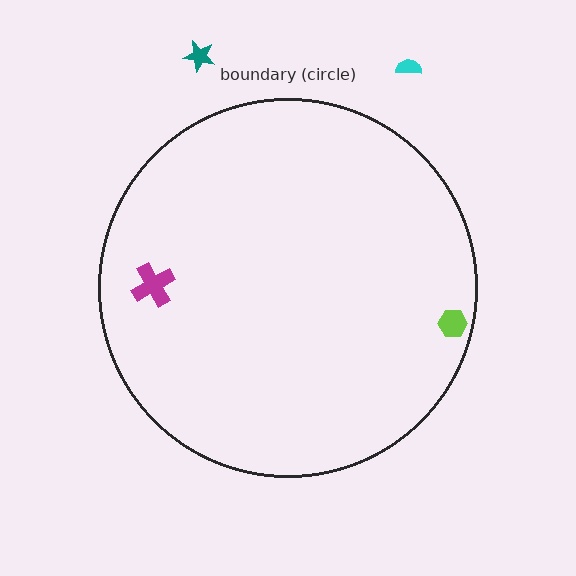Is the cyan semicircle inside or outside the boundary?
Outside.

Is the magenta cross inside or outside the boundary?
Inside.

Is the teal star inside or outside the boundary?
Outside.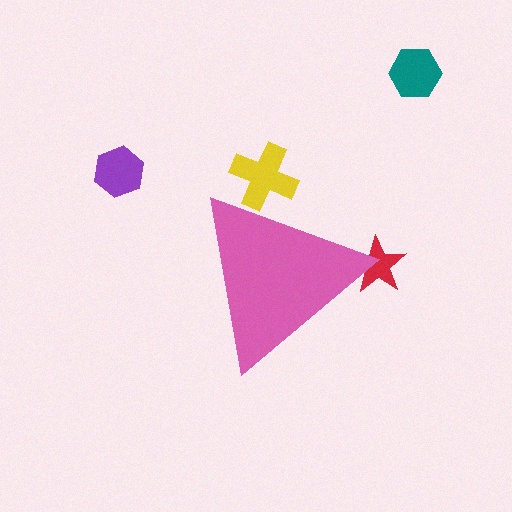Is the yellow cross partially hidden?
Yes, the yellow cross is partially hidden behind the pink triangle.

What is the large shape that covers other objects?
A pink triangle.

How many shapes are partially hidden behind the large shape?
2 shapes are partially hidden.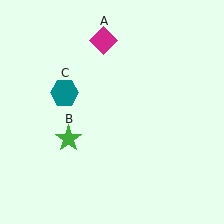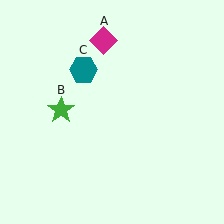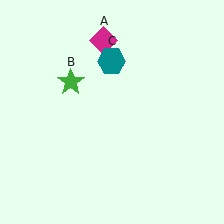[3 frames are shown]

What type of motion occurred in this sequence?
The green star (object B), teal hexagon (object C) rotated clockwise around the center of the scene.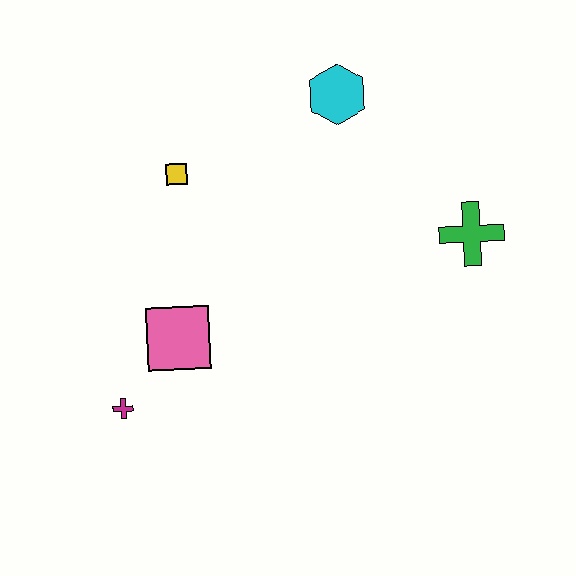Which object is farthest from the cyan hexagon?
The magenta cross is farthest from the cyan hexagon.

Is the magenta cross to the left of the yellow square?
Yes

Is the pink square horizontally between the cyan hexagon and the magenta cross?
Yes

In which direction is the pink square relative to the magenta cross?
The pink square is above the magenta cross.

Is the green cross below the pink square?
No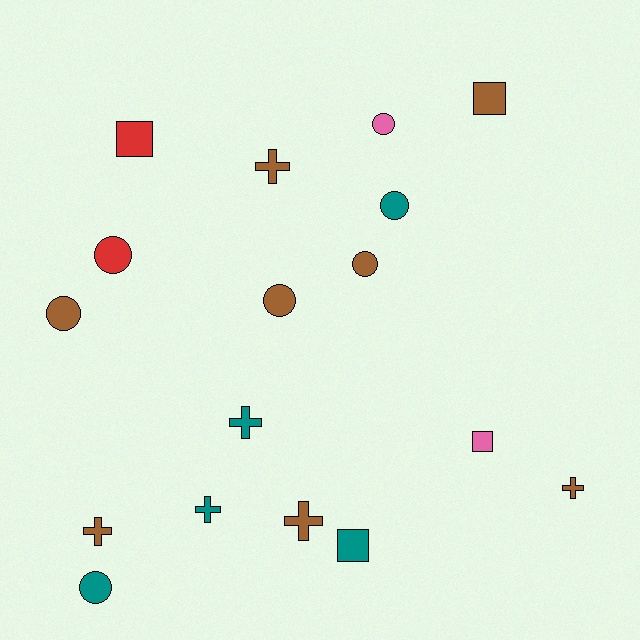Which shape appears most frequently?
Circle, with 7 objects.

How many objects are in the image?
There are 17 objects.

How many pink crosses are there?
There are no pink crosses.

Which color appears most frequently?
Brown, with 8 objects.